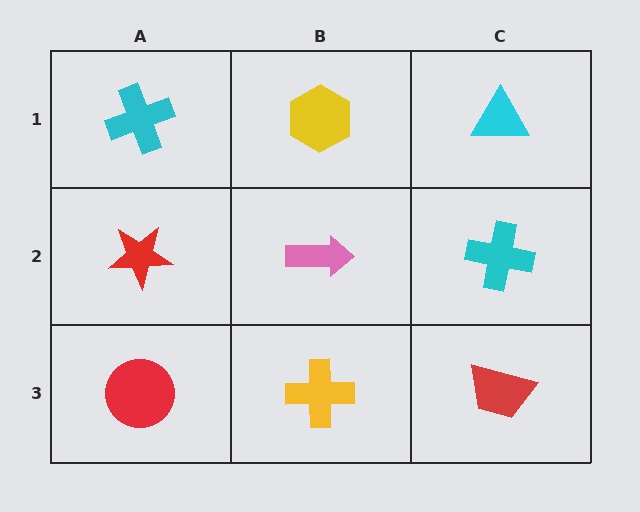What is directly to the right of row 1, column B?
A cyan triangle.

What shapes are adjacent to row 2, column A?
A cyan cross (row 1, column A), a red circle (row 3, column A), a pink arrow (row 2, column B).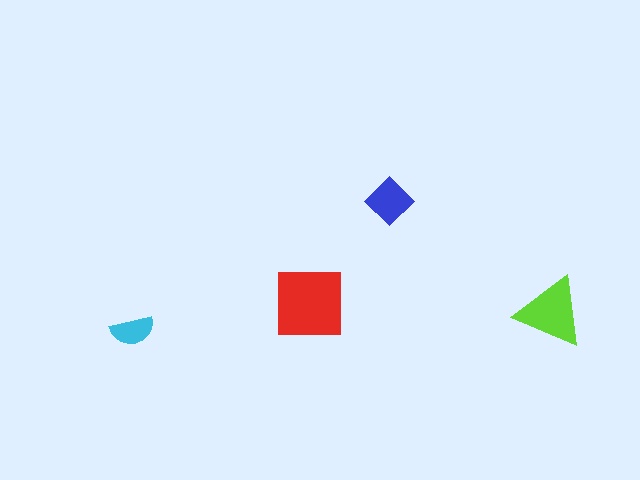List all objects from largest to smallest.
The red square, the lime triangle, the blue diamond, the cyan semicircle.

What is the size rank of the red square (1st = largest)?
1st.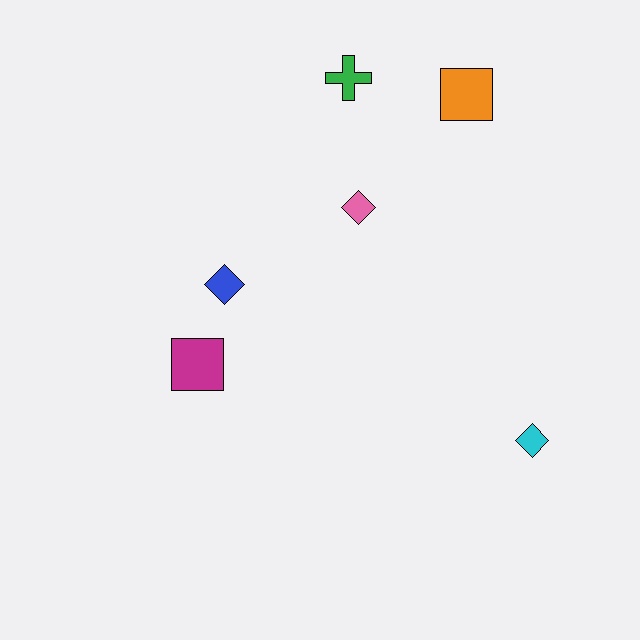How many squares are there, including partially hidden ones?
There are 2 squares.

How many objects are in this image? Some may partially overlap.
There are 6 objects.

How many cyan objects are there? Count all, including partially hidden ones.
There is 1 cyan object.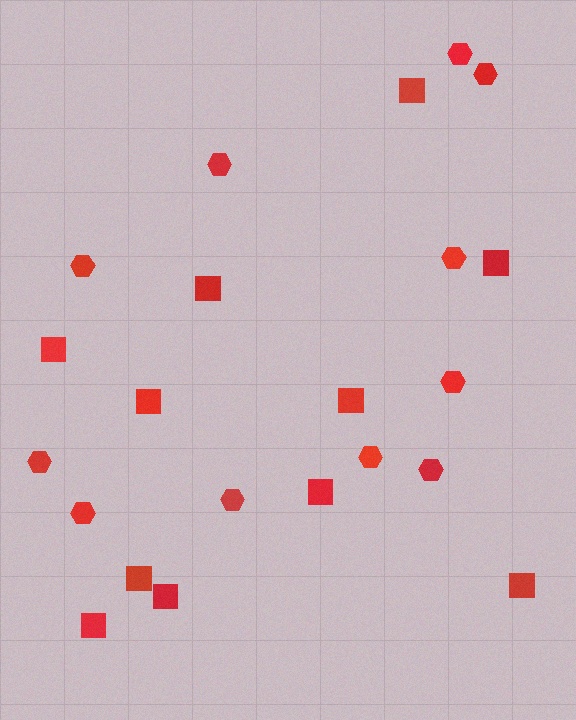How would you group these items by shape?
There are 2 groups: one group of hexagons (11) and one group of squares (11).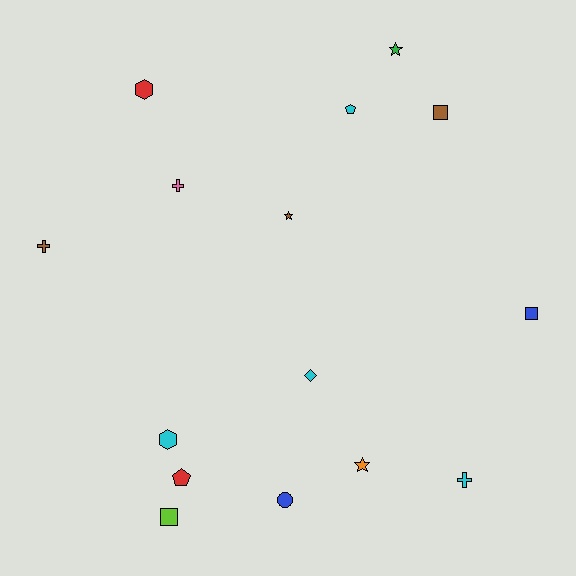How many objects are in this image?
There are 15 objects.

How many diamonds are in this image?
There is 1 diamond.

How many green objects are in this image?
There is 1 green object.